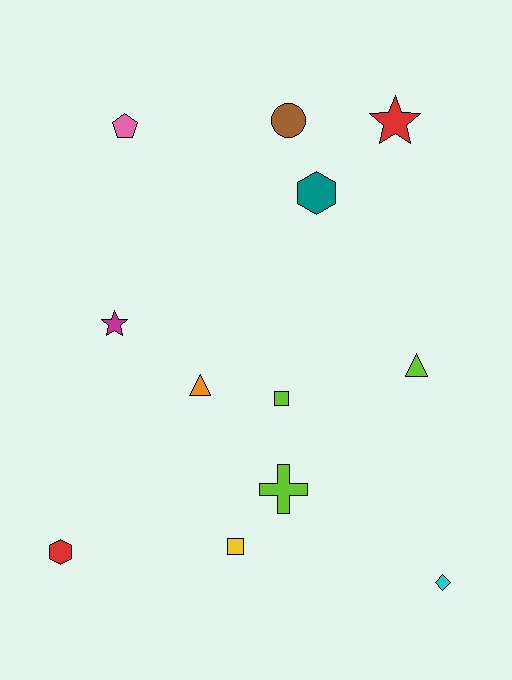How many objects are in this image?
There are 12 objects.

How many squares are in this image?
There are 2 squares.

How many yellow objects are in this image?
There is 1 yellow object.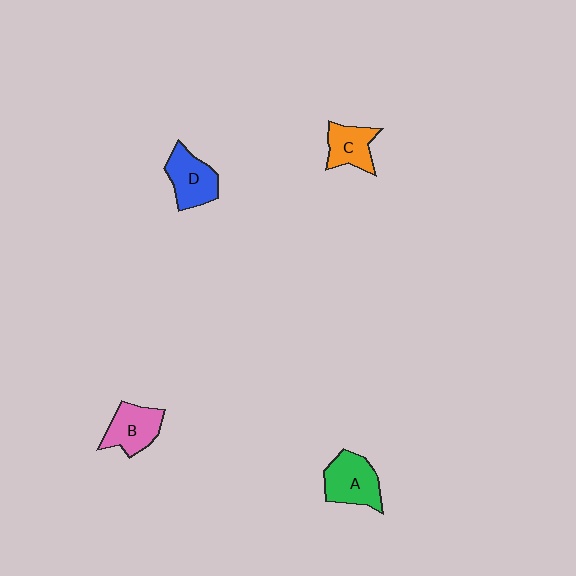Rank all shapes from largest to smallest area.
From largest to smallest: A (green), D (blue), B (pink), C (orange).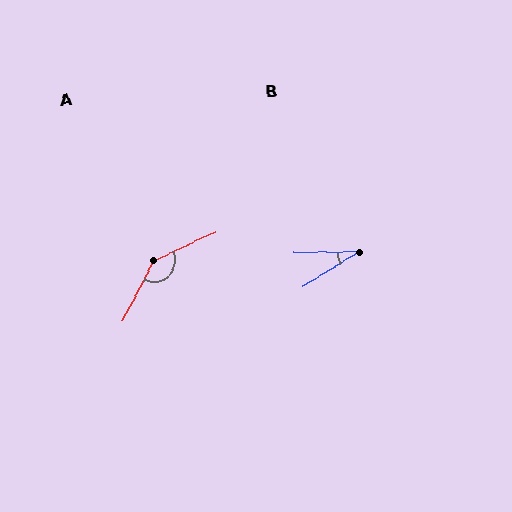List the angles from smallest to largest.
B (31°), A (142°).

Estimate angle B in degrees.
Approximately 31 degrees.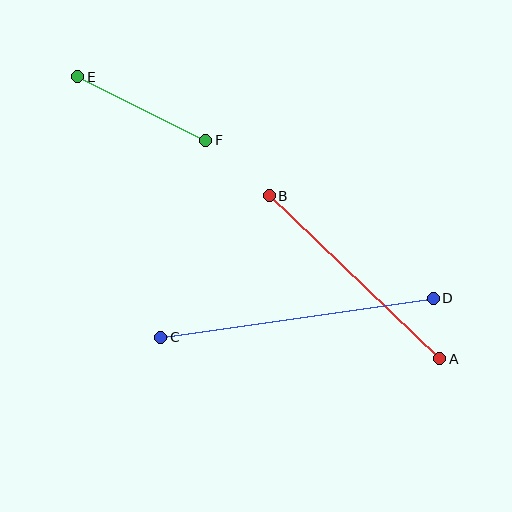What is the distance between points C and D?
The distance is approximately 276 pixels.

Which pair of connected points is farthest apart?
Points C and D are farthest apart.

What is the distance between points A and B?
The distance is approximately 235 pixels.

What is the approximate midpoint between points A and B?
The midpoint is at approximately (354, 277) pixels.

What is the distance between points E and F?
The distance is approximately 143 pixels.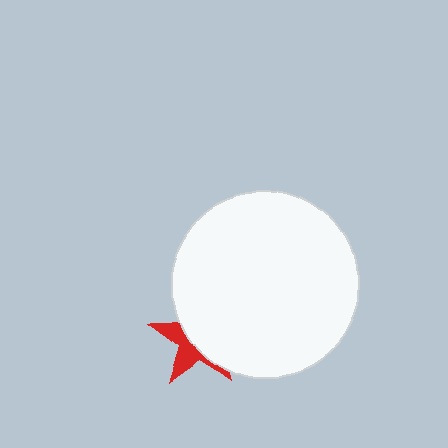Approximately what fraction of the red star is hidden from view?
Roughly 62% of the red star is hidden behind the white circle.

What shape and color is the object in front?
The object in front is a white circle.